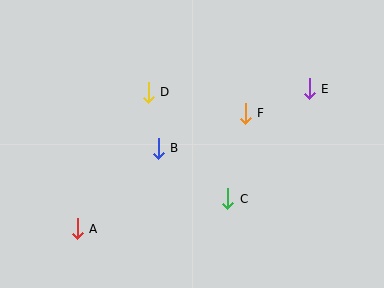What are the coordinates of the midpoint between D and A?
The midpoint between D and A is at (113, 161).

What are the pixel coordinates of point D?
Point D is at (148, 92).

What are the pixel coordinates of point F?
Point F is at (245, 113).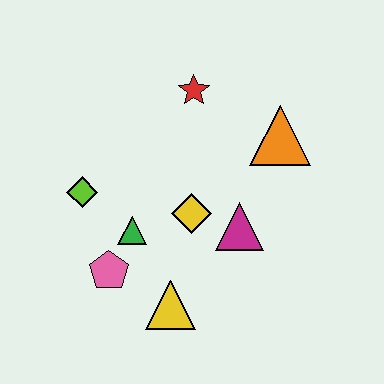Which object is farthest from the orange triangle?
The pink pentagon is farthest from the orange triangle.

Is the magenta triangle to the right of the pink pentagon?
Yes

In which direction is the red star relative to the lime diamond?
The red star is to the right of the lime diamond.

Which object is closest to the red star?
The orange triangle is closest to the red star.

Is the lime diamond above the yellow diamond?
Yes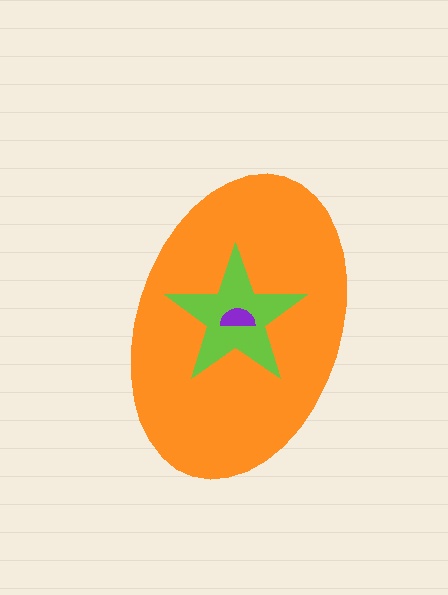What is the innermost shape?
The purple semicircle.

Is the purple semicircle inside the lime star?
Yes.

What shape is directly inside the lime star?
The purple semicircle.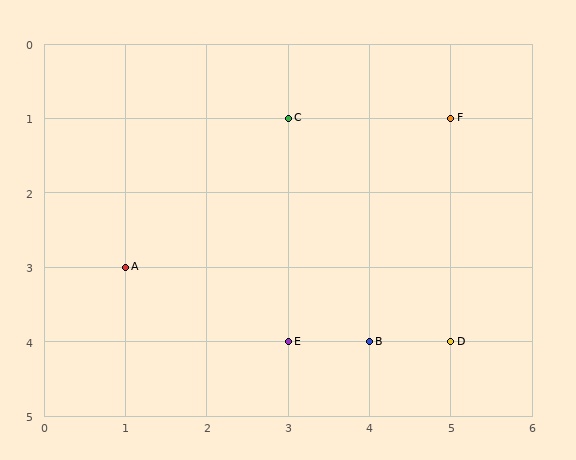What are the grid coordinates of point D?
Point D is at grid coordinates (5, 4).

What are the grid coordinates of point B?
Point B is at grid coordinates (4, 4).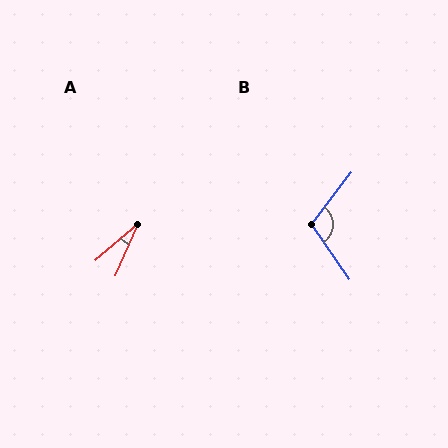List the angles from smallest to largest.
A (26°), B (108°).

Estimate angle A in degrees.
Approximately 26 degrees.